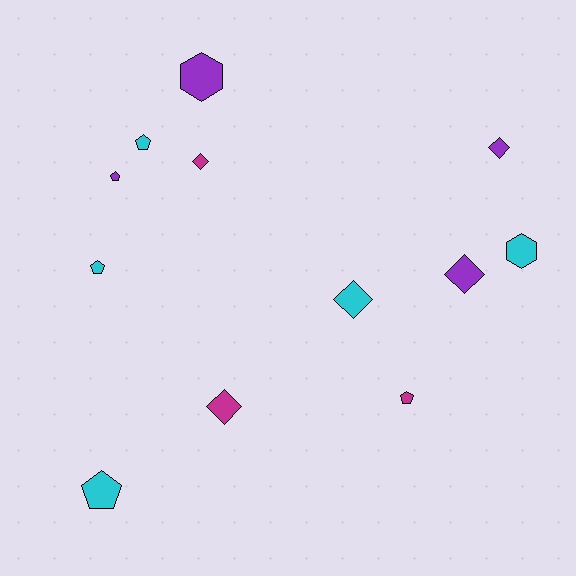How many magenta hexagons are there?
There are no magenta hexagons.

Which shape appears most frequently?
Diamond, with 5 objects.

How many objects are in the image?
There are 12 objects.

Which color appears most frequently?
Cyan, with 5 objects.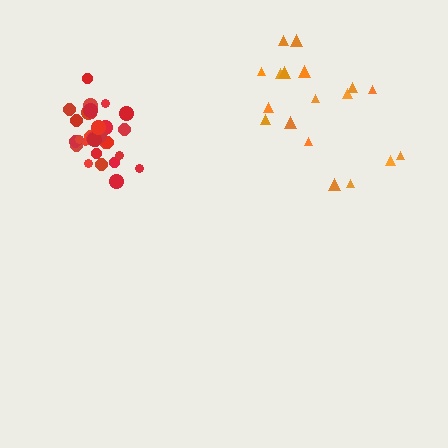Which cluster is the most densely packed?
Red.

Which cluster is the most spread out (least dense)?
Orange.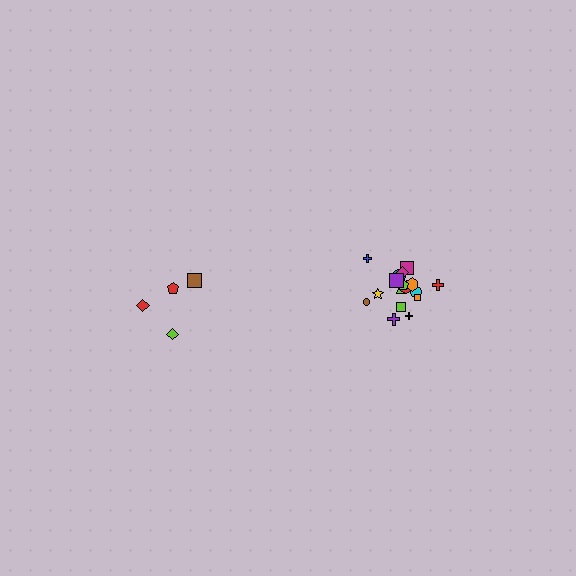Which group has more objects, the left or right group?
The right group.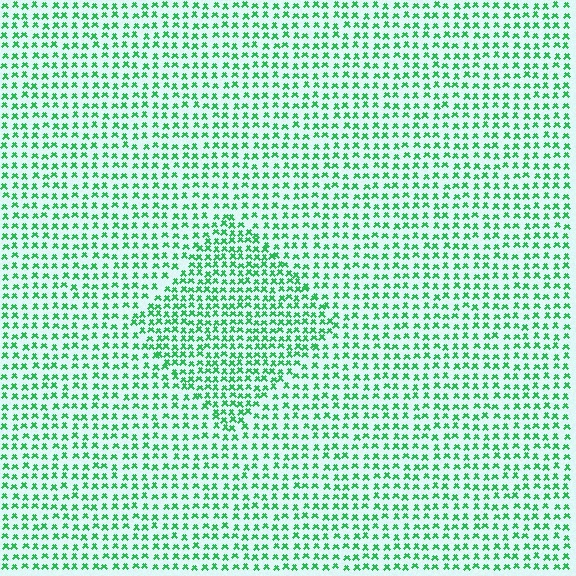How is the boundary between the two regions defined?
The boundary is defined by a change in element density (approximately 1.5x ratio). All elements are the same color, size, and shape.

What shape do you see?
I see a diamond.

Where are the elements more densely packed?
The elements are more densely packed inside the diamond boundary.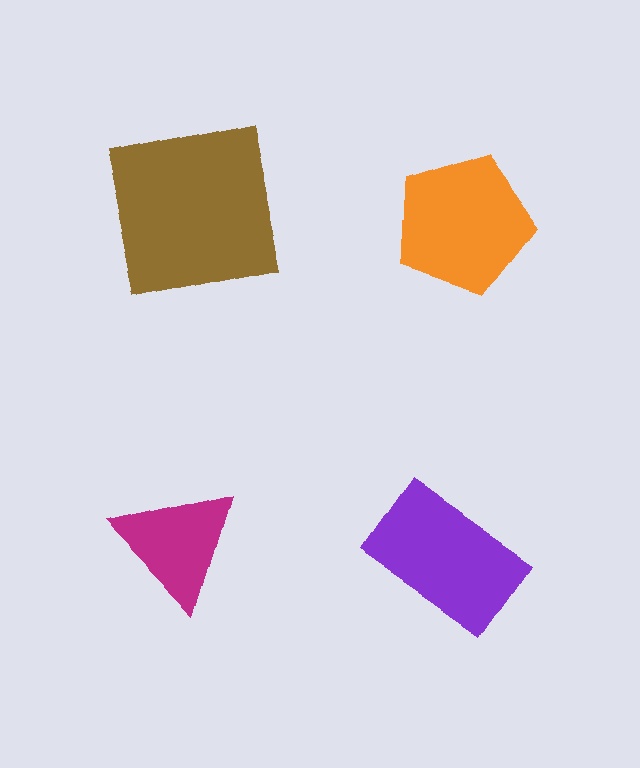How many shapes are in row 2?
2 shapes.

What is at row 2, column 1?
A magenta triangle.